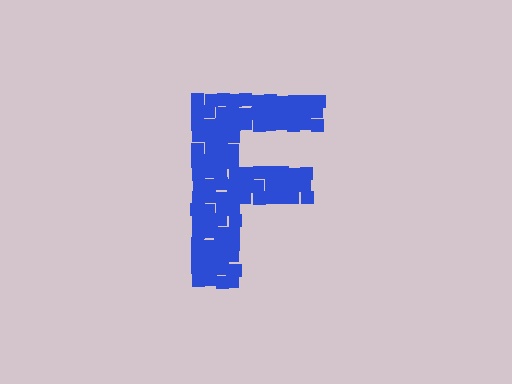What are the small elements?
The small elements are squares.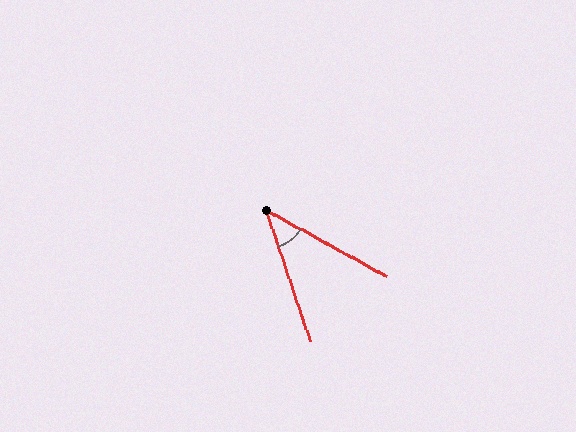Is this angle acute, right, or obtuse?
It is acute.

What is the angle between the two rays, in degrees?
Approximately 43 degrees.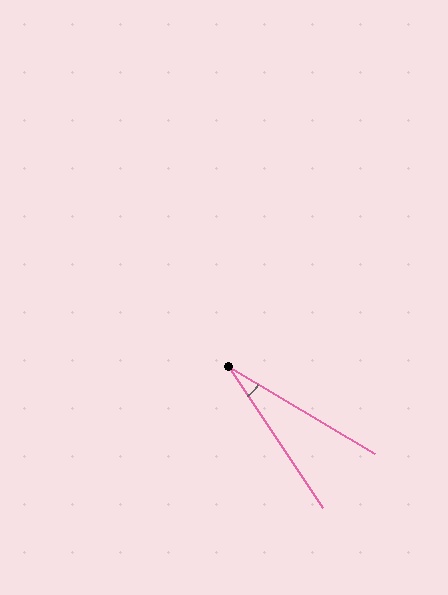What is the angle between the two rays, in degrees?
Approximately 25 degrees.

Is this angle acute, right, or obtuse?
It is acute.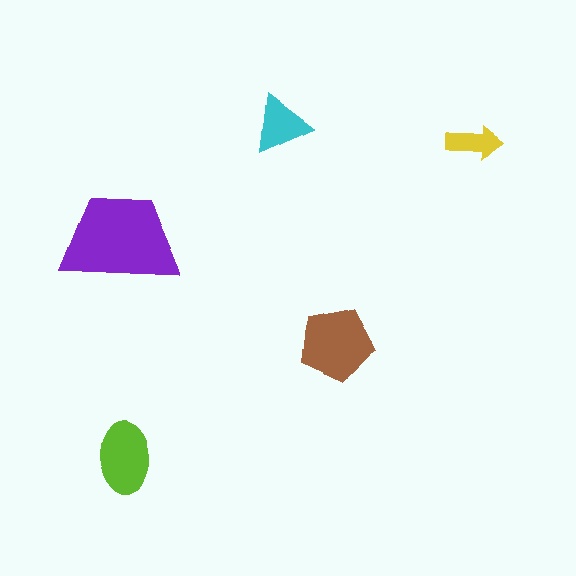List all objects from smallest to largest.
The yellow arrow, the cyan triangle, the lime ellipse, the brown pentagon, the purple trapezoid.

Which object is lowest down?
The lime ellipse is bottommost.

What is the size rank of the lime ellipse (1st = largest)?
3rd.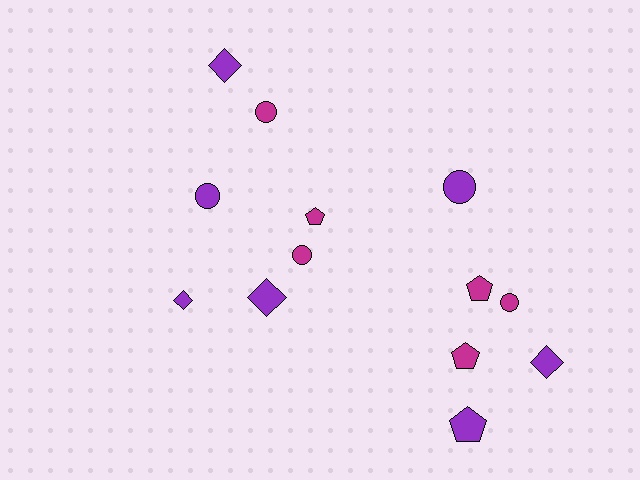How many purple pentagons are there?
There is 1 purple pentagon.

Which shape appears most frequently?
Circle, with 5 objects.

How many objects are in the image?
There are 13 objects.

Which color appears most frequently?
Purple, with 7 objects.